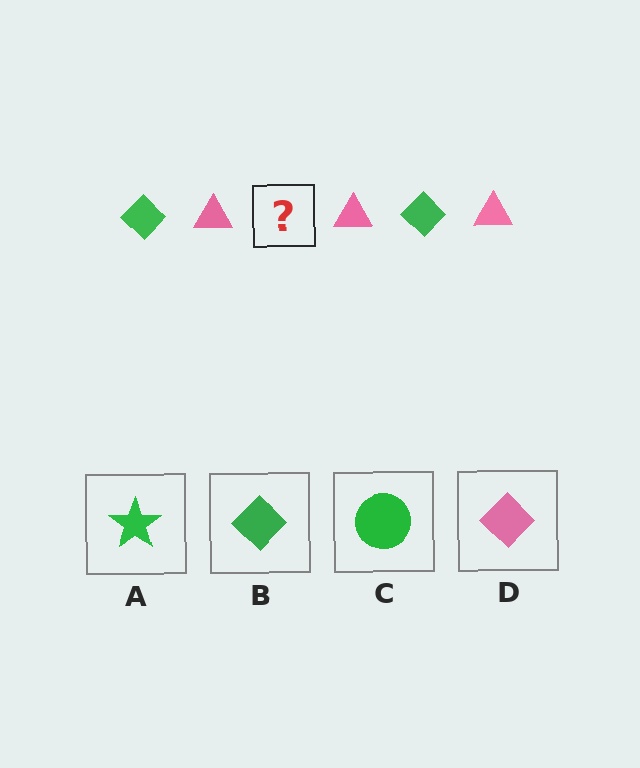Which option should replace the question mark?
Option B.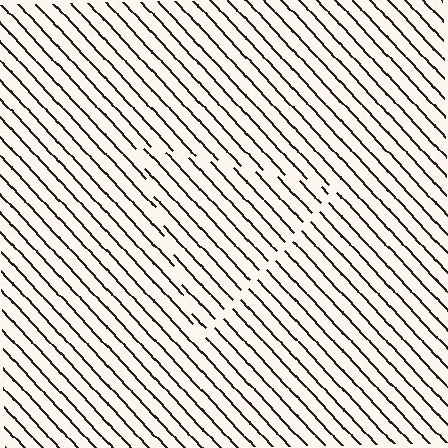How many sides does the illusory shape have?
3 sides — the line-ends trace a triangle.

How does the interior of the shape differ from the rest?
The interior of the shape contains the same grating, shifted by half a period — the contour is defined by the phase discontinuity where line-ends from the inner and outer gratings abut.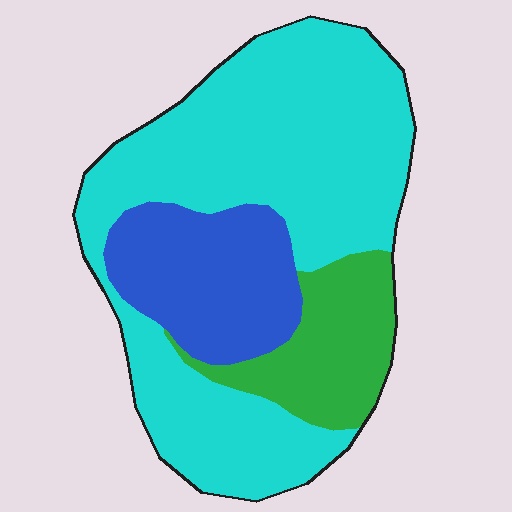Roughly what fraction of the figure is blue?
Blue covers 21% of the figure.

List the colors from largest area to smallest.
From largest to smallest: cyan, blue, green.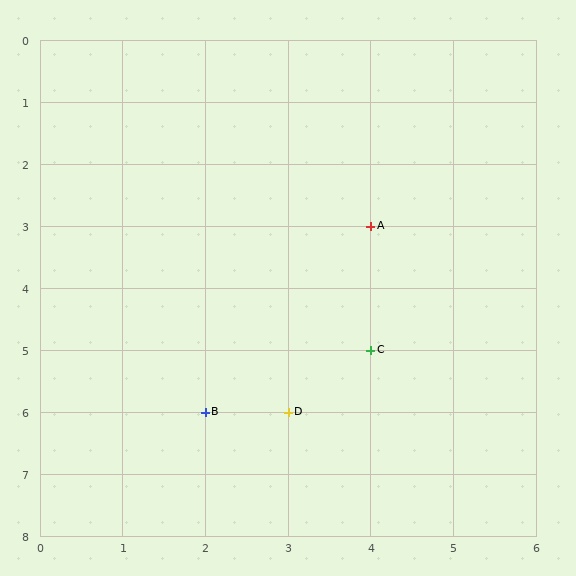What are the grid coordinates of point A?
Point A is at grid coordinates (4, 3).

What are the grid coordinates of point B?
Point B is at grid coordinates (2, 6).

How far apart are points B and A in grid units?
Points B and A are 2 columns and 3 rows apart (about 3.6 grid units diagonally).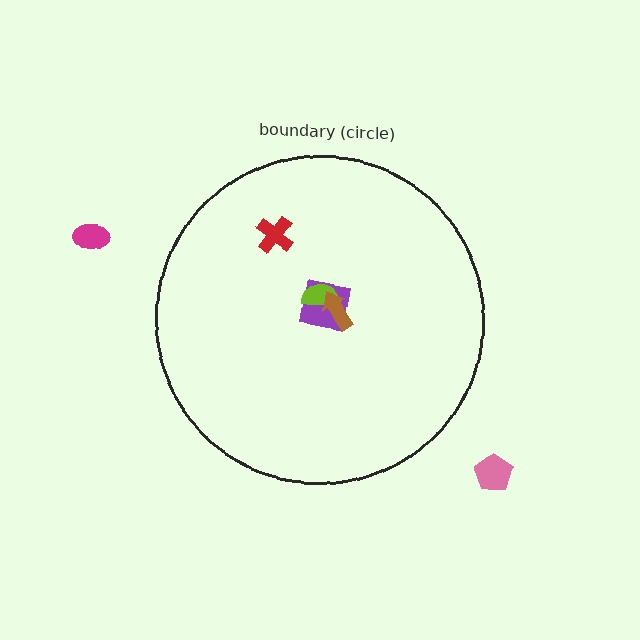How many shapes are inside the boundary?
4 inside, 2 outside.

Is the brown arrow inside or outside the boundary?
Inside.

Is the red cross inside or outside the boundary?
Inside.